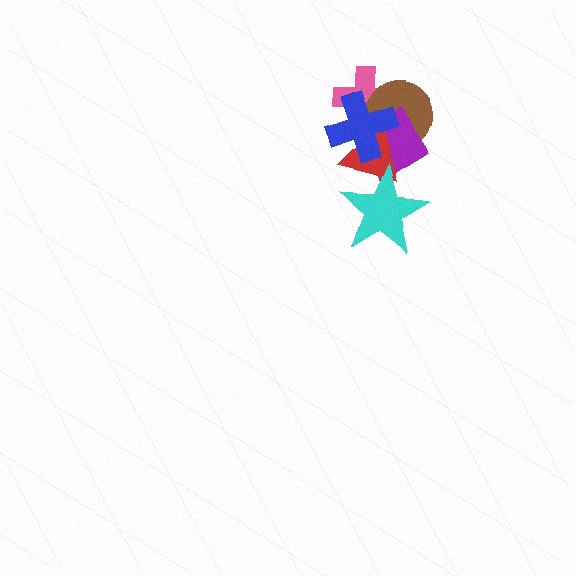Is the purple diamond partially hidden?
Yes, it is partially covered by another shape.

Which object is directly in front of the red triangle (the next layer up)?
The cyan star is directly in front of the red triangle.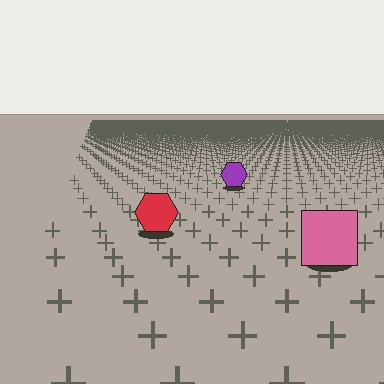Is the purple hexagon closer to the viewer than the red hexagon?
No. The red hexagon is closer — you can tell from the texture gradient: the ground texture is coarser near it.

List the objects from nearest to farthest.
From nearest to farthest: the pink square, the red hexagon, the purple hexagon.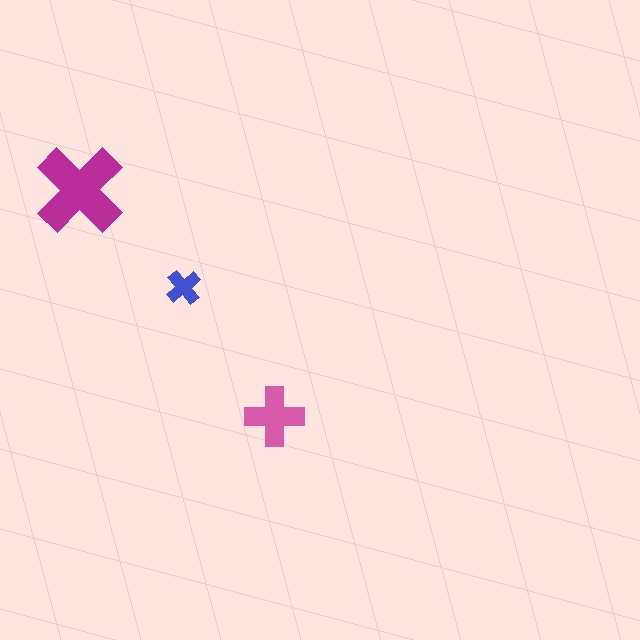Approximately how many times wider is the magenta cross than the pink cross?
About 1.5 times wider.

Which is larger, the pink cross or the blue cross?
The pink one.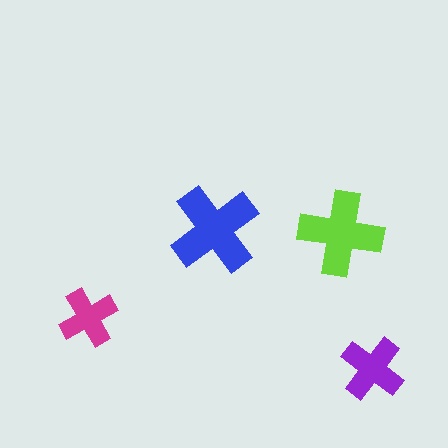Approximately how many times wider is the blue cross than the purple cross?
About 1.5 times wider.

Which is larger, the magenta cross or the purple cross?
The purple one.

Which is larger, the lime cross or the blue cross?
The blue one.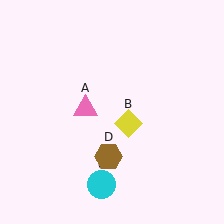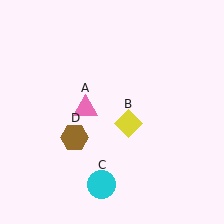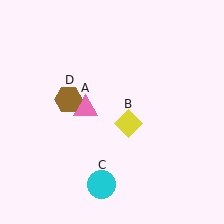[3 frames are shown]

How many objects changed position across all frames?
1 object changed position: brown hexagon (object D).